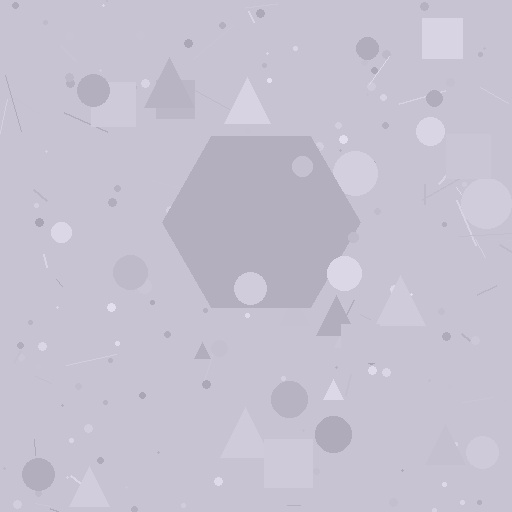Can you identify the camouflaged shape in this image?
The camouflaged shape is a hexagon.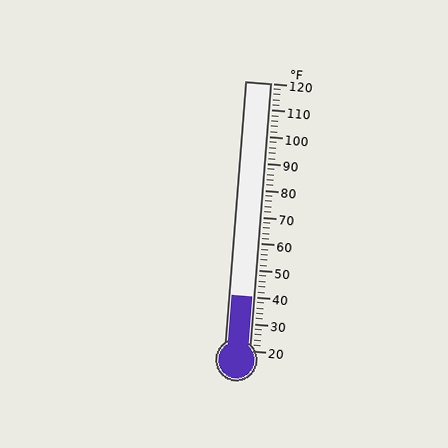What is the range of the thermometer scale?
The thermometer scale ranges from 20°F to 120°F.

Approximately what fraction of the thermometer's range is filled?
The thermometer is filled to approximately 20% of its range.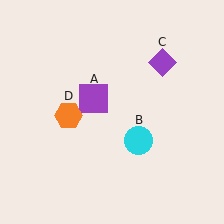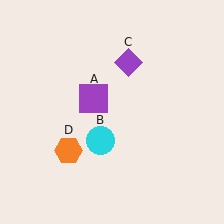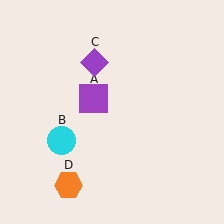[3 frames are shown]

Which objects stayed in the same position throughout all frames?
Purple square (object A) remained stationary.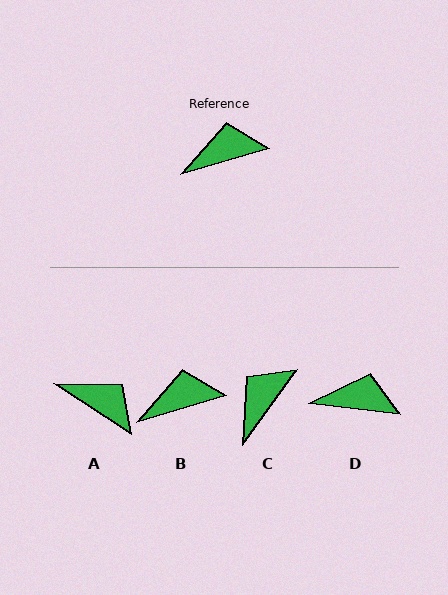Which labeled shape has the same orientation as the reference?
B.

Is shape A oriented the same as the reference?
No, it is off by about 50 degrees.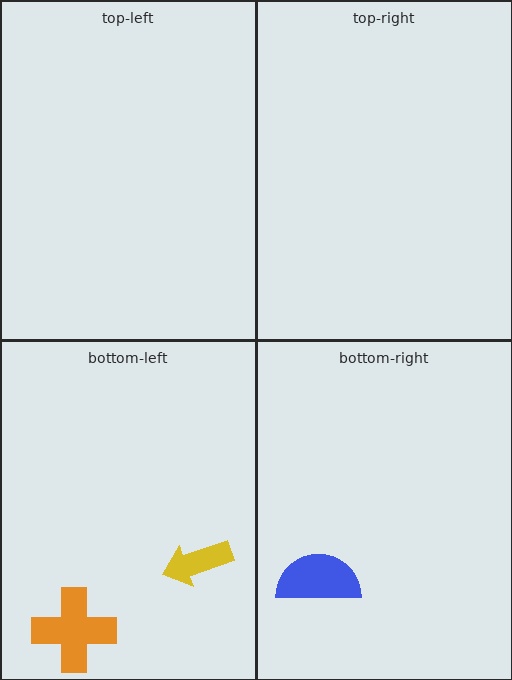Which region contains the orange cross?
The bottom-left region.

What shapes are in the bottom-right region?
The blue semicircle.